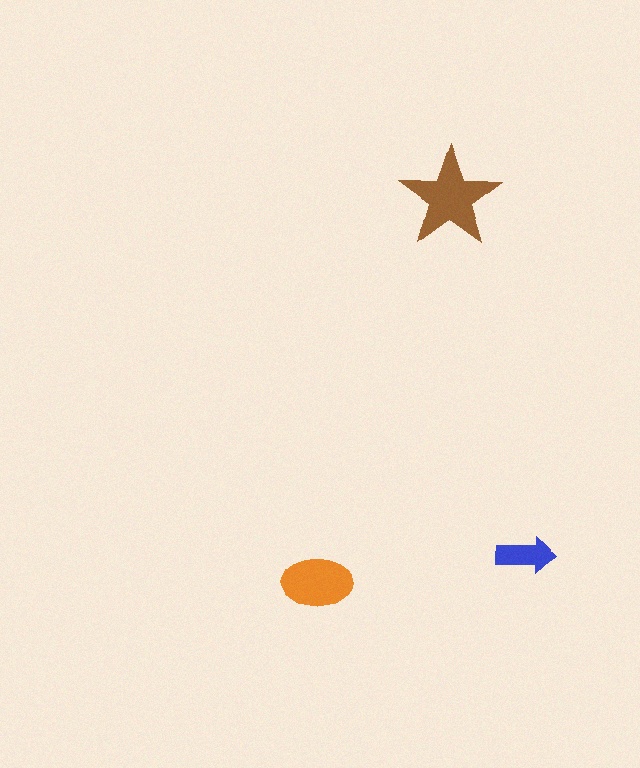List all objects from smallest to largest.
The blue arrow, the orange ellipse, the brown star.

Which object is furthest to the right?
The blue arrow is rightmost.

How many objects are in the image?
There are 3 objects in the image.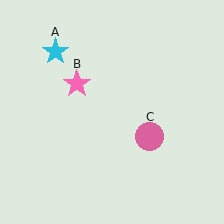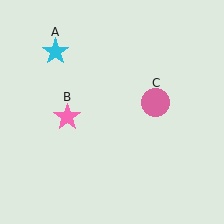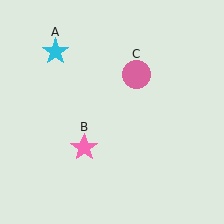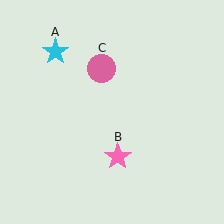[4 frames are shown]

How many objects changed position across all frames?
2 objects changed position: pink star (object B), pink circle (object C).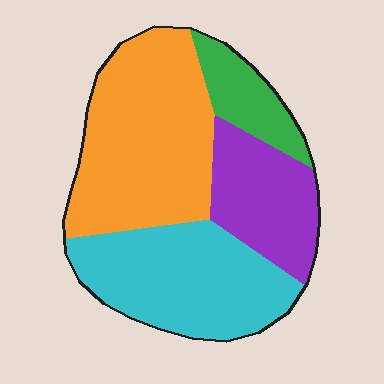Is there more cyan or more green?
Cyan.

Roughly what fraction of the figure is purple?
Purple takes up about one fifth (1/5) of the figure.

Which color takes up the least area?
Green, at roughly 10%.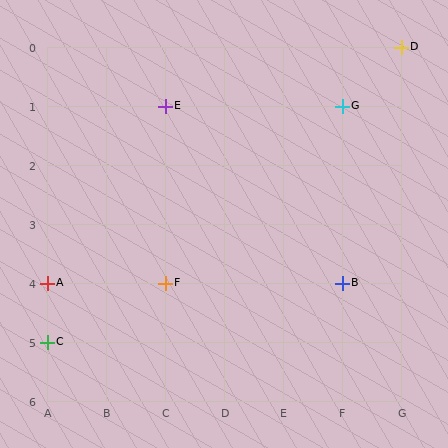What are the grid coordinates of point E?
Point E is at grid coordinates (C, 1).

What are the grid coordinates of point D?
Point D is at grid coordinates (G, 0).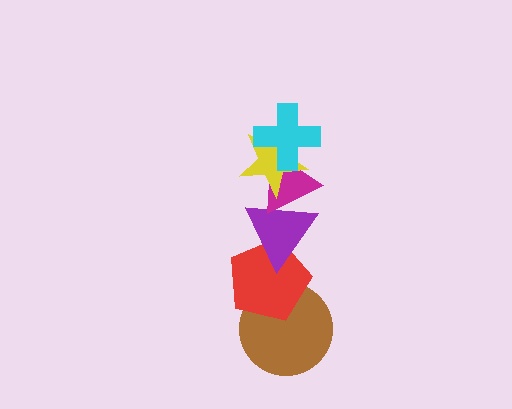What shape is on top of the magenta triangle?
The yellow star is on top of the magenta triangle.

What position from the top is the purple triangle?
The purple triangle is 4th from the top.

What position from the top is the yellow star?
The yellow star is 2nd from the top.